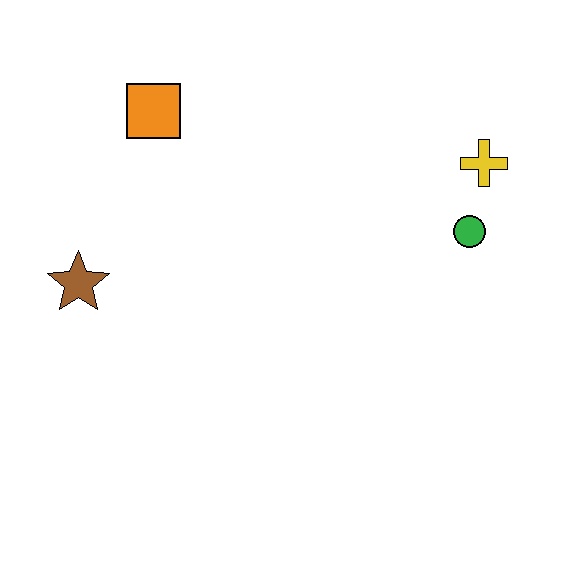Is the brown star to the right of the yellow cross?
No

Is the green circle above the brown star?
Yes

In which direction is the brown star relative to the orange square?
The brown star is below the orange square.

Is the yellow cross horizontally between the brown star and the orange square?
No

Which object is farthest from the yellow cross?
The brown star is farthest from the yellow cross.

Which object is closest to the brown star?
The orange square is closest to the brown star.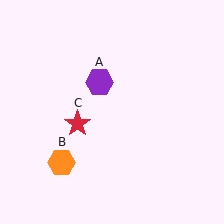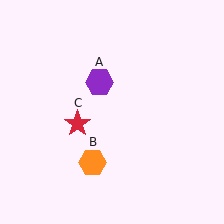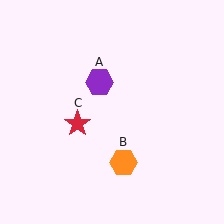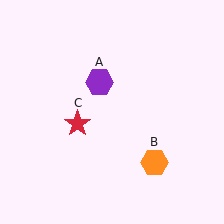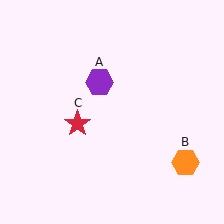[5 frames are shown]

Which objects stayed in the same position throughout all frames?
Purple hexagon (object A) and red star (object C) remained stationary.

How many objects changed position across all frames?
1 object changed position: orange hexagon (object B).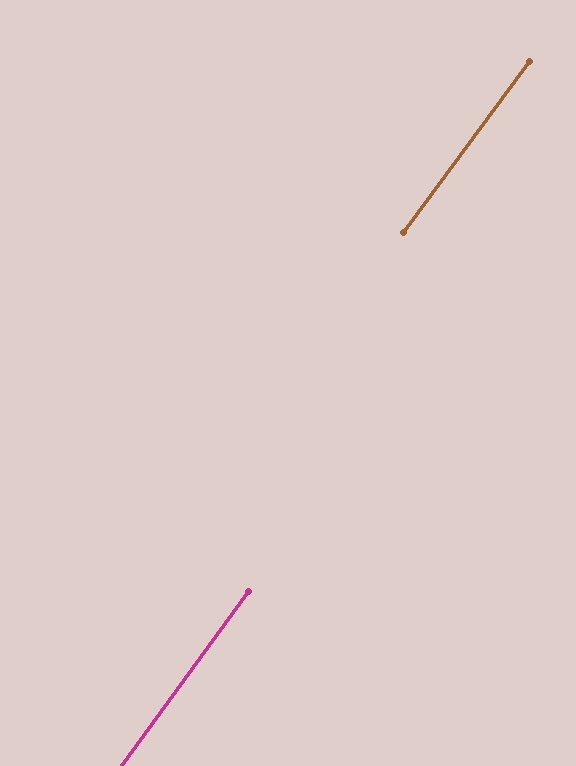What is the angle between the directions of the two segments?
Approximately 1 degree.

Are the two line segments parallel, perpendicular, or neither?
Parallel — their directions differ by only 0.5°.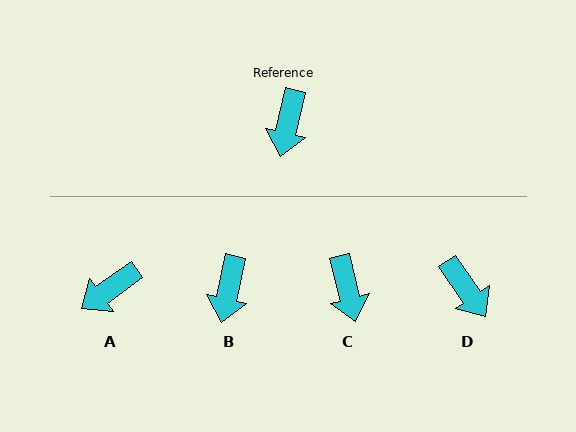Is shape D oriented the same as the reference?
No, it is off by about 47 degrees.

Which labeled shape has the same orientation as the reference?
B.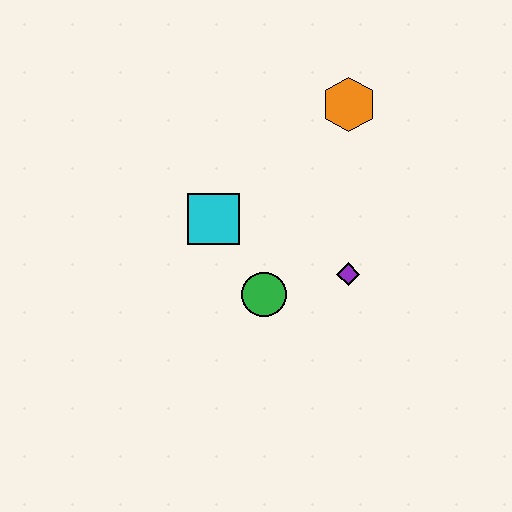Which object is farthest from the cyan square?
The orange hexagon is farthest from the cyan square.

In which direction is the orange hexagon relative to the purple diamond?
The orange hexagon is above the purple diamond.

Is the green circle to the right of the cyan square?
Yes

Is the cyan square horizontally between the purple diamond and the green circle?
No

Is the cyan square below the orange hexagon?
Yes